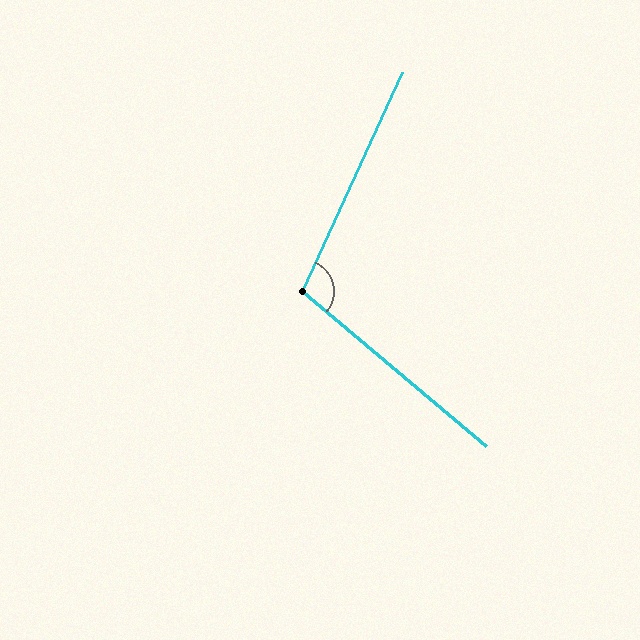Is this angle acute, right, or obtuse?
It is obtuse.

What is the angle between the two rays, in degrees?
Approximately 106 degrees.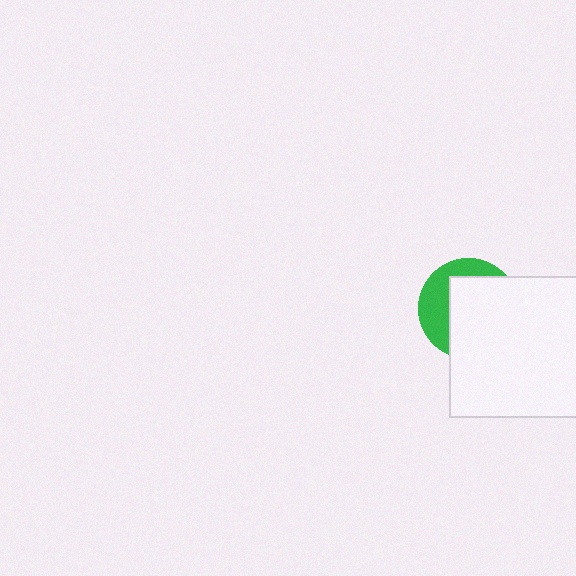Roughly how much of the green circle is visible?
A small part of it is visible (roughly 36%).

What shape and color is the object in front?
The object in front is a white square.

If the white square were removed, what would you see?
You would see the complete green circle.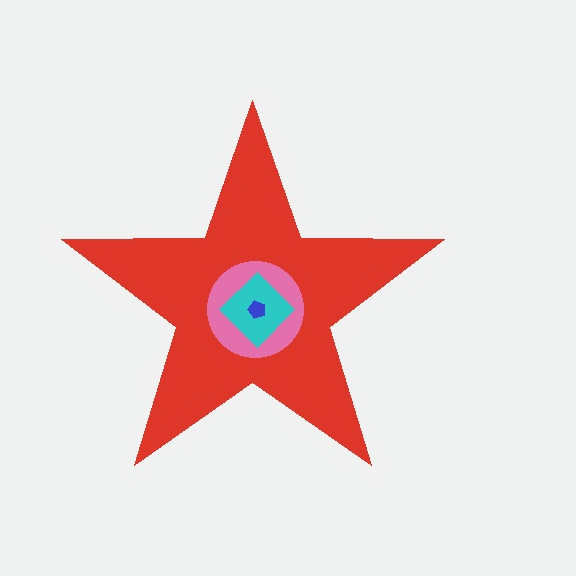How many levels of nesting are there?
4.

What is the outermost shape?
The red star.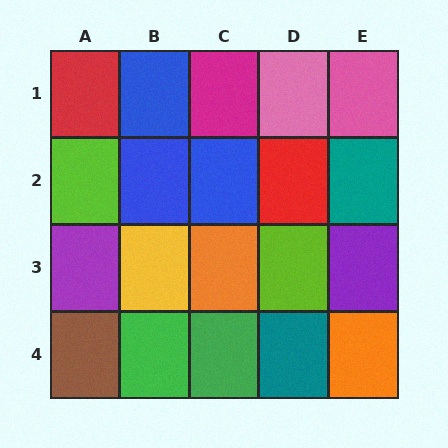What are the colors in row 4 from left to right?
Brown, green, green, teal, orange.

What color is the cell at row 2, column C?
Blue.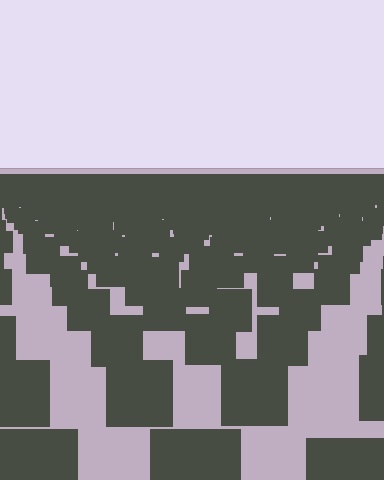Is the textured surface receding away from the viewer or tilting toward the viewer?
The surface is receding away from the viewer. Texture elements get smaller and denser toward the top.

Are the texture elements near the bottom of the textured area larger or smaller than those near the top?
Larger. Near the bottom, elements are closer to the viewer and appear at a bigger on-screen size.